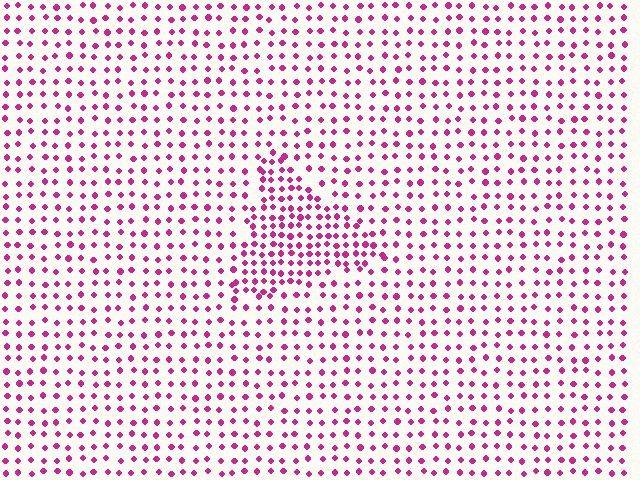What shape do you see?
I see a triangle.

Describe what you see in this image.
The image contains small magenta elements arranged at two different densities. A triangle-shaped region is visible where the elements are more densely packed than the surrounding area.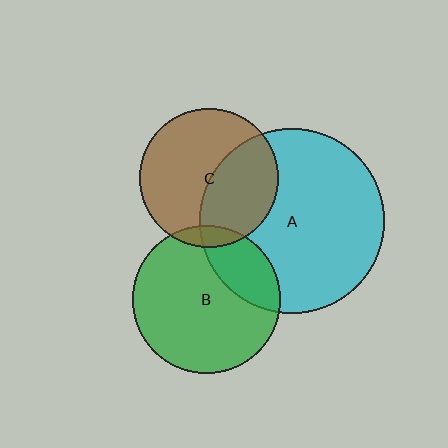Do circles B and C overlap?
Yes.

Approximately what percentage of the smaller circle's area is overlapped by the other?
Approximately 5%.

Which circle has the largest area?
Circle A (cyan).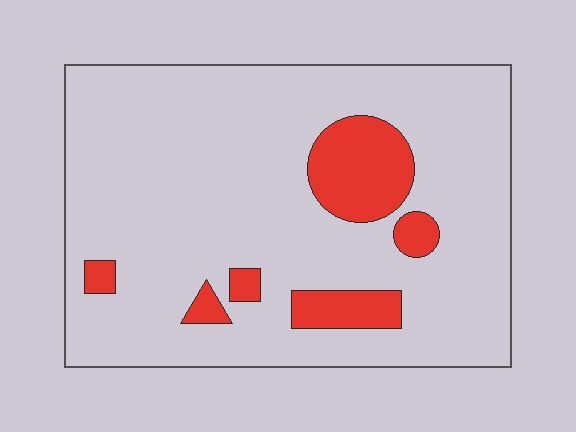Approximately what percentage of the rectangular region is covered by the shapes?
Approximately 15%.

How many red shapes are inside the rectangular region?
6.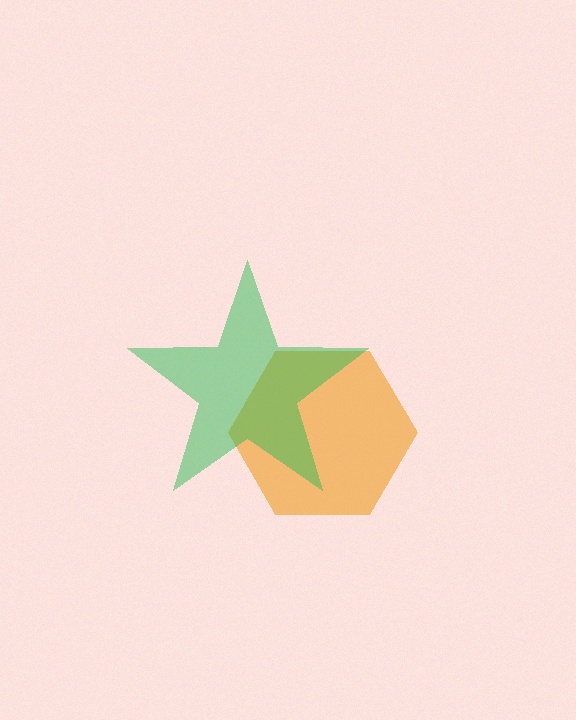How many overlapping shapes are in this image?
There are 2 overlapping shapes in the image.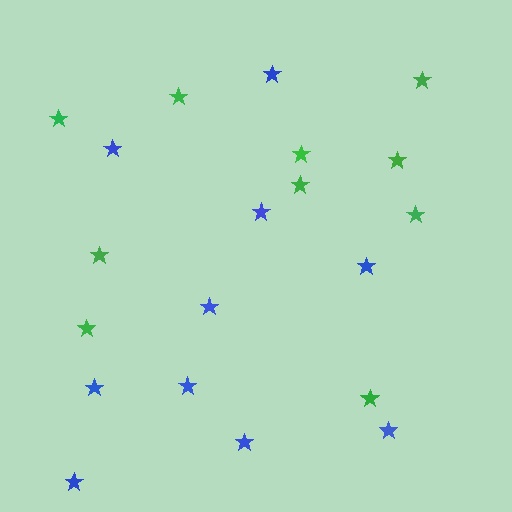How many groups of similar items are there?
There are 2 groups: one group of green stars (10) and one group of blue stars (10).